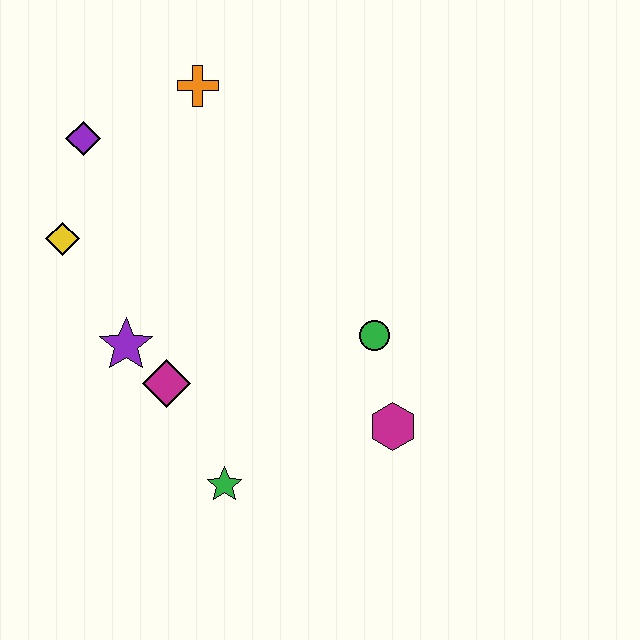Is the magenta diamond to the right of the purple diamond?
Yes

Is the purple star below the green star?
No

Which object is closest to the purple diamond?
The yellow diamond is closest to the purple diamond.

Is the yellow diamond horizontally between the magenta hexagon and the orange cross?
No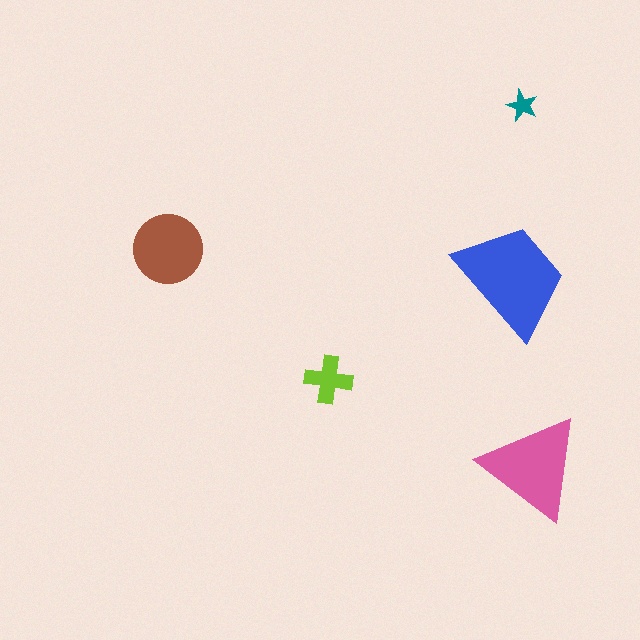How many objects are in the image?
There are 5 objects in the image.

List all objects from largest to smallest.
The blue trapezoid, the pink triangle, the brown circle, the lime cross, the teal star.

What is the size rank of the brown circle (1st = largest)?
3rd.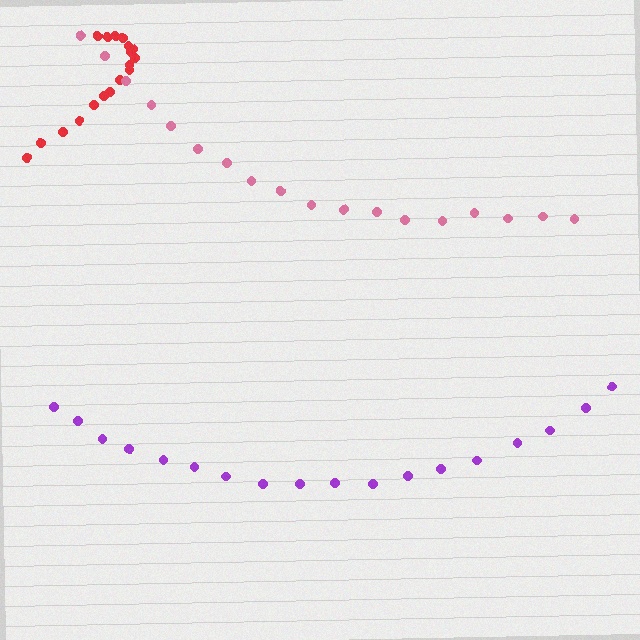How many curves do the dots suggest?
There are 3 distinct paths.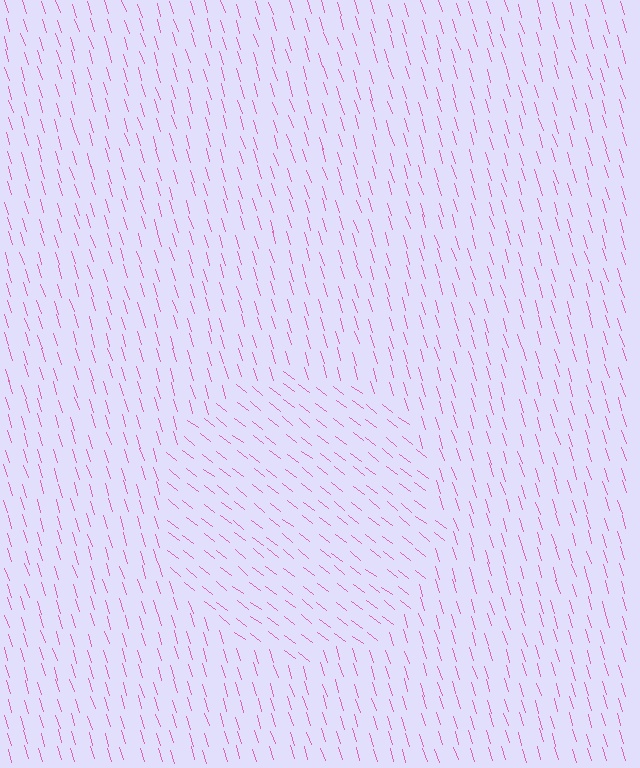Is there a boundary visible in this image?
Yes, there is a texture boundary formed by a change in line orientation.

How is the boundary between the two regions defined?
The boundary is defined purely by a change in line orientation (approximately 35 degrees difference). All lines are the same color and thickness.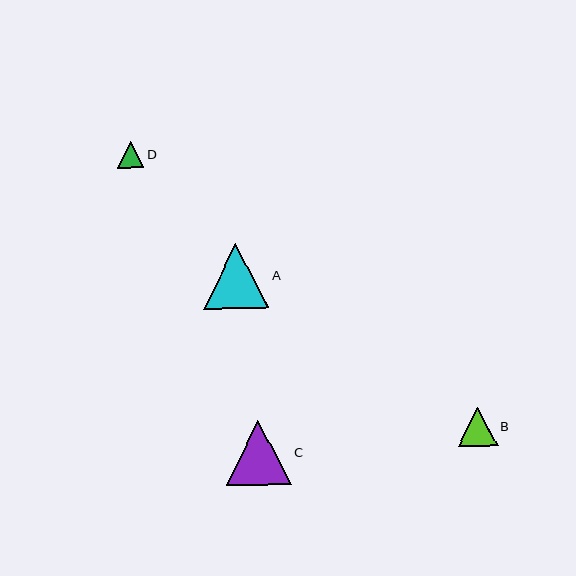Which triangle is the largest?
Triangle C is the largest with a size of approximately 65 pixels.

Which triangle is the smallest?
Triangle D is the smallest with a size of approximately 26 pixels.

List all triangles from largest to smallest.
From largest to smallest: C, A, B, D.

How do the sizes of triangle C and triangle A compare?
Triangle C and triangle A are approximately the same size.